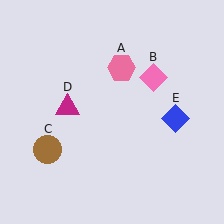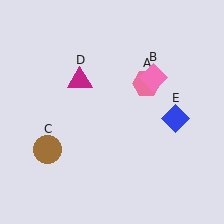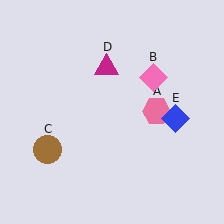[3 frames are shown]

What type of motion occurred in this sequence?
The pink hexagon (object A), magenta triangle (object D) rotated clockwise around the center of the scene.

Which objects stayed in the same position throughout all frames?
Pink diamond (object B) and brown circle (object C) and blue diamond (object E) remained stationary.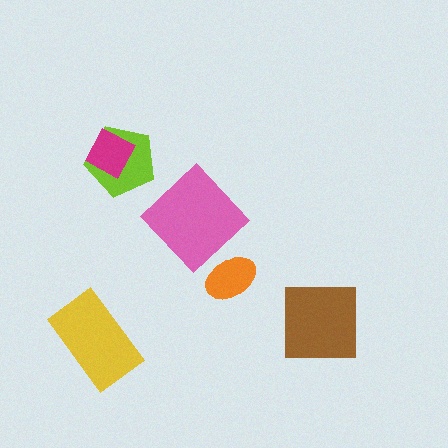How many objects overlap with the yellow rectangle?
0 objects overlap with the yellow rectangle.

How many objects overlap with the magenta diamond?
1 object overlaps with the magenta diamond.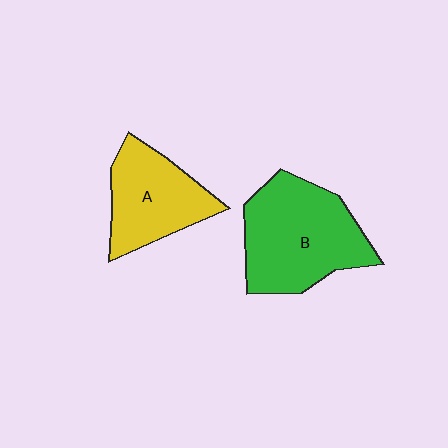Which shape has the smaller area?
Shape A (yellow).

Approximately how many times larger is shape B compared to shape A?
Approximately 1.4 times.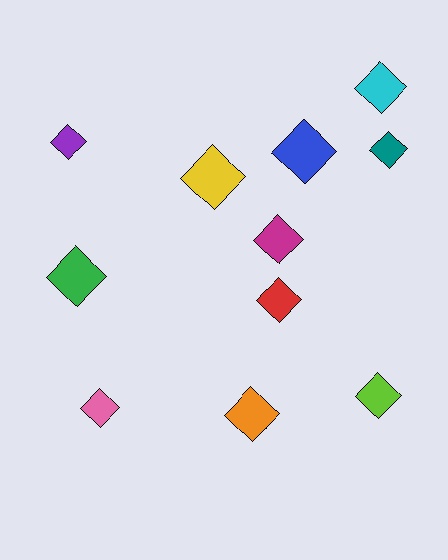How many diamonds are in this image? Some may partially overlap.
There are 11 diamonds.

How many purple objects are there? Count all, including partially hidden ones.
There is 1 purple object.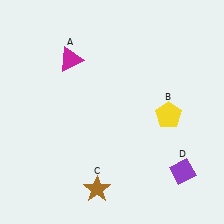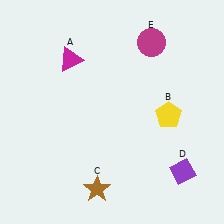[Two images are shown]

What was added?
A magenta circle (E) was added in Image 2.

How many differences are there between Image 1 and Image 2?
There is 1 difference between the two images.